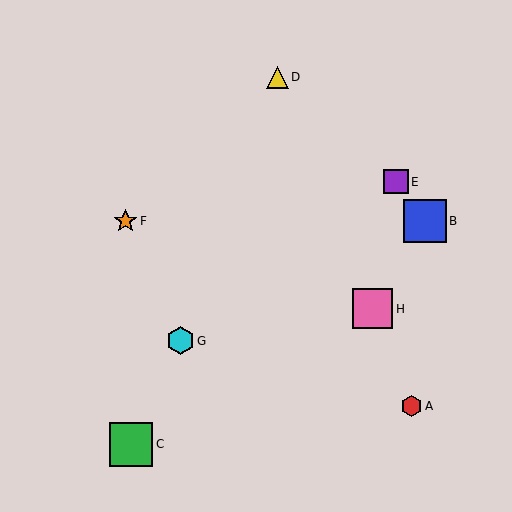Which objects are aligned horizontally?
Objects B, F are aligned horizontally.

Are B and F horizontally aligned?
Yes, both are at y≈221.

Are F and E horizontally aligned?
No, F is at y≈221 and E is at y≈182.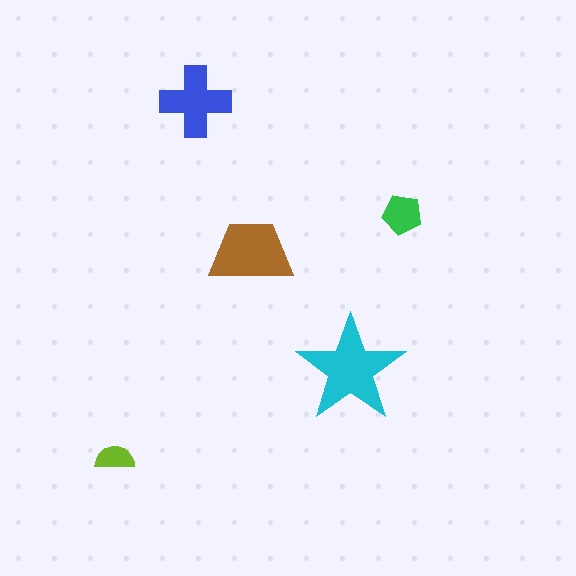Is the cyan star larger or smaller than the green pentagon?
Larger.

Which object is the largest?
The cyan star.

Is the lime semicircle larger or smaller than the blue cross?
Smaller.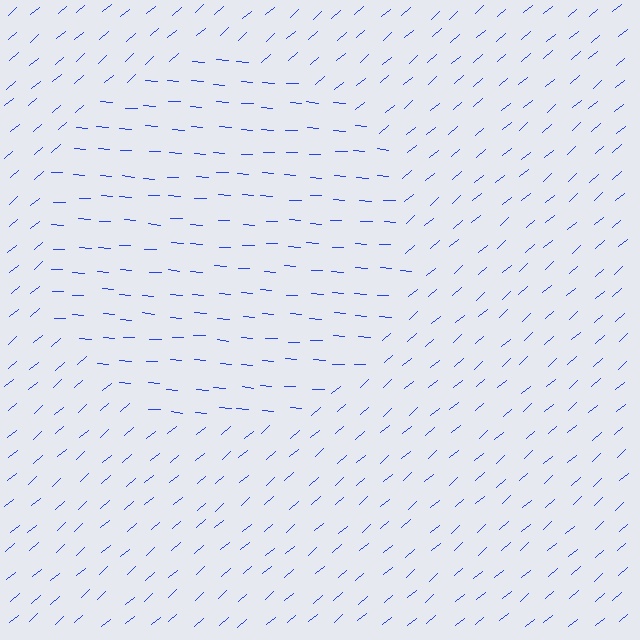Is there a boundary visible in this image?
Yes, there is a texture boundary formed by a change in line orientation.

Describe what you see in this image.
The image is filled with small blue line segments. A circle region in the image has lines oriented differently from the surrounding lines, creating a visible texture boundary.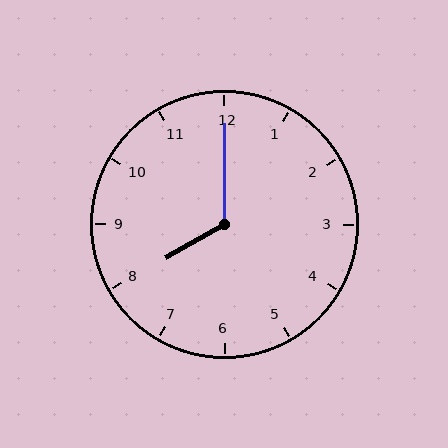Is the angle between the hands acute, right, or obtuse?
It is obtuse.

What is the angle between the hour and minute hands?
Approximately 120 degrees.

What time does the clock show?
8:00.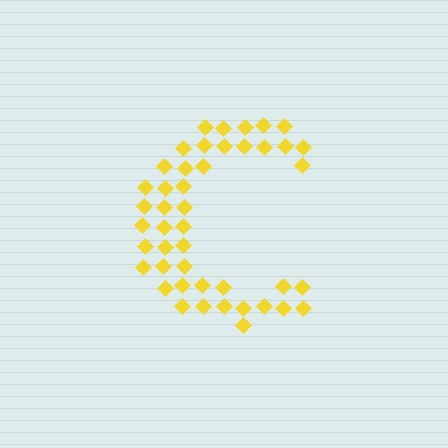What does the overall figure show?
The overall figure shows the letter C.